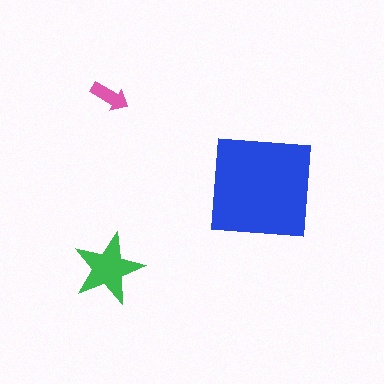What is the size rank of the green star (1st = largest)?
2nd.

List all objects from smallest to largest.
The pink arrow, the green star, the blue square.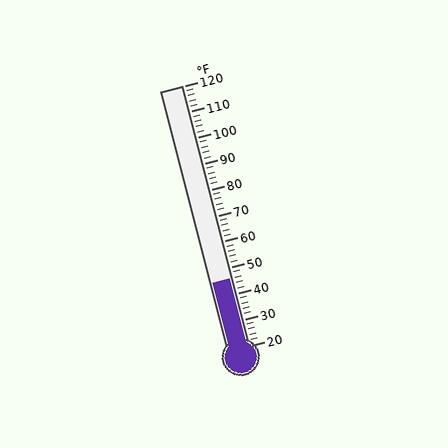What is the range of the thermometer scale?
The thermometer scale ranges from 20°F to 120°F.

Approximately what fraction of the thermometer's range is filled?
The thermometer is filled to approximately 25% of its range.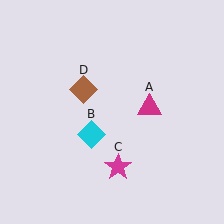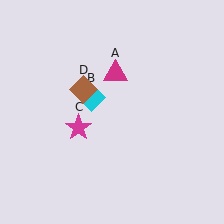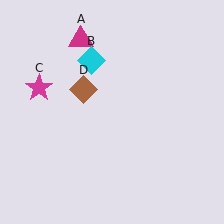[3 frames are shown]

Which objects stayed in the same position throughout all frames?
Brown diamond (object D) remained stationary.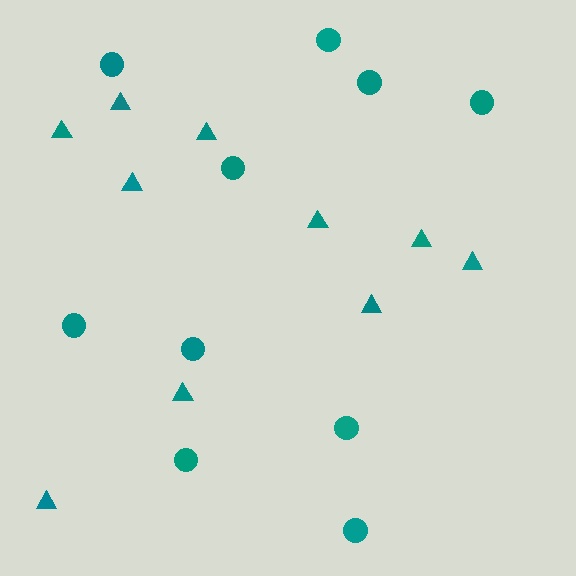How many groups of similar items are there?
There are 2 groups: one group of triangles (10) and one group of circles (10).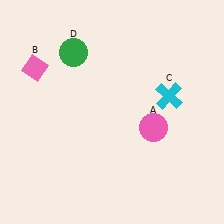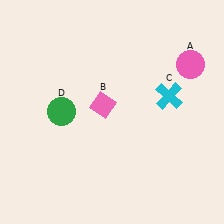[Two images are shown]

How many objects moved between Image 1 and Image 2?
3 objects moved between the two images.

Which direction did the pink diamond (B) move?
The pink diamond (B) moved right.